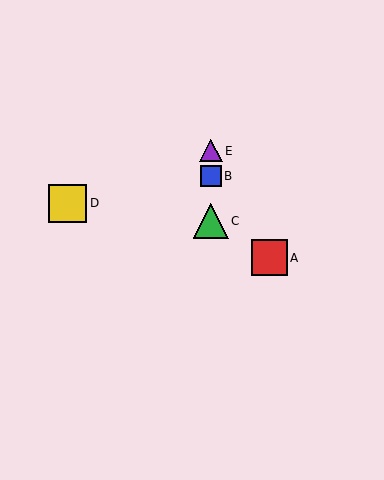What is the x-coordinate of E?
Object E is at x≈211.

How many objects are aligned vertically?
3 objects (B, C, E) are aligned vertically.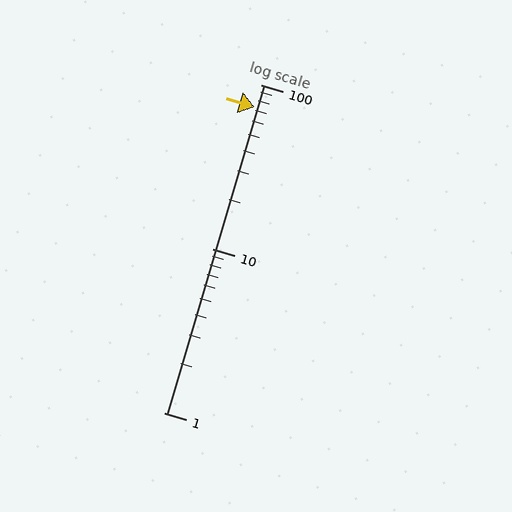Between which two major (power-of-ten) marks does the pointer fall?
The pointer is between 10 and 100.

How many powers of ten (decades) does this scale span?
The scale spans 2 decades, from 1 to 100.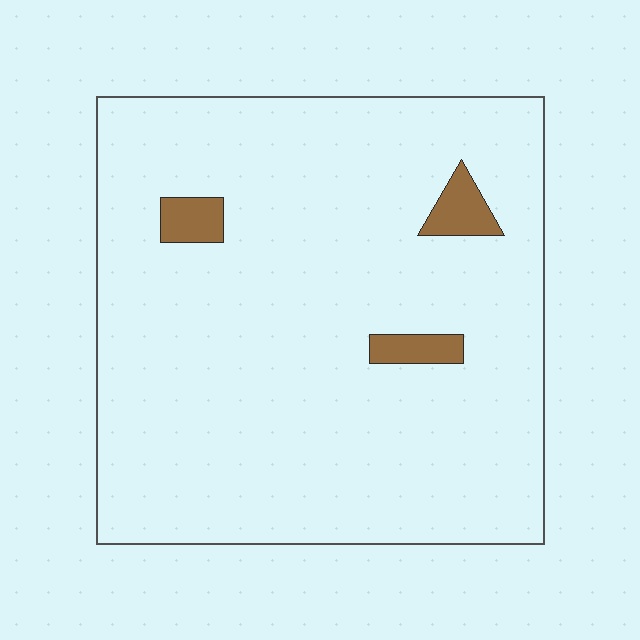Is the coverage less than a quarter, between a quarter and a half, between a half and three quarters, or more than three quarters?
Less than a quarter.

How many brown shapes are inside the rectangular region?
3.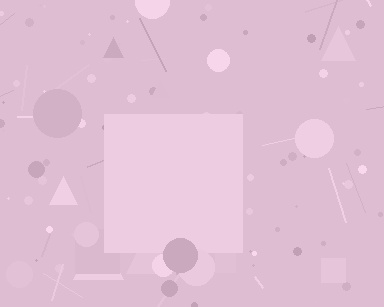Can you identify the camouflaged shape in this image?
The camouflaged shape is a square.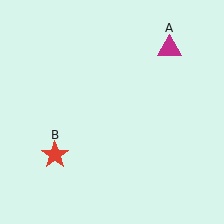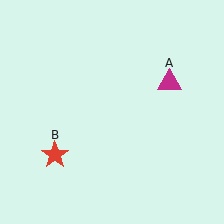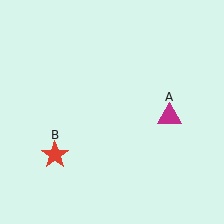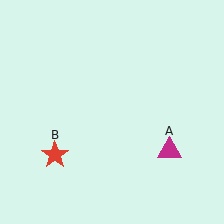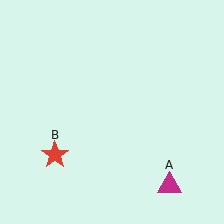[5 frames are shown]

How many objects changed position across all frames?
1 object changed position: magenta triangle (object A).